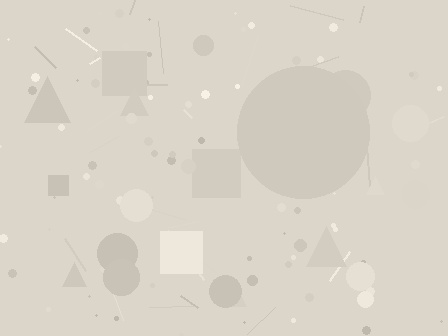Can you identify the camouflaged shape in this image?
The camouflaged shape is a circle.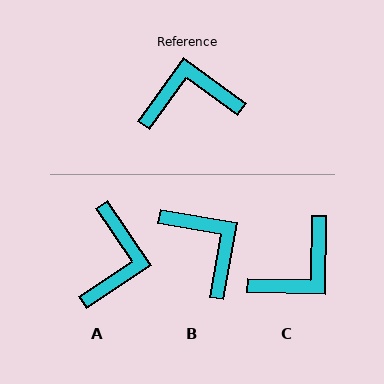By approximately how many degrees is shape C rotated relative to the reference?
Approximately 145 degrees clockwise.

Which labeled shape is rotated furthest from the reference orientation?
C, about 145 degrees away.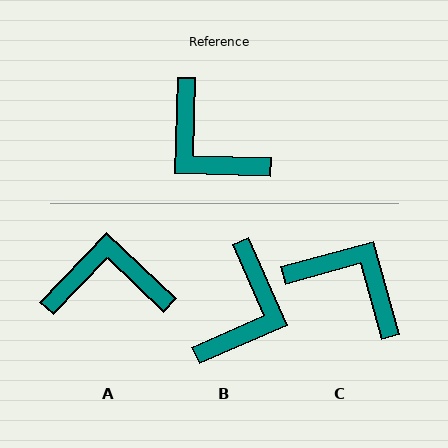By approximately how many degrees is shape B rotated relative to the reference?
Approximately 115 degrees counter-clockwise.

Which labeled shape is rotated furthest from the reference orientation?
C, about 163 degrees away.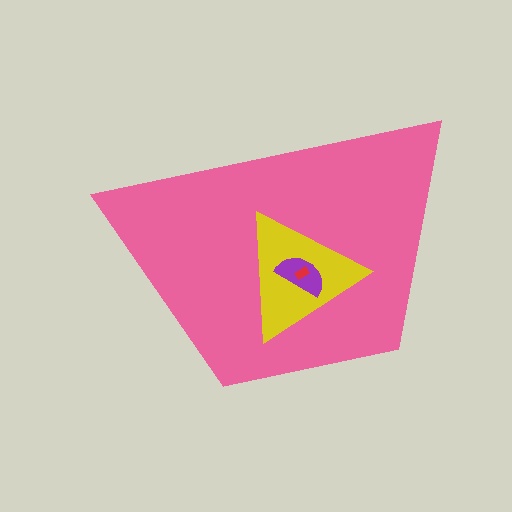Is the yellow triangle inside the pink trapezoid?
Yes.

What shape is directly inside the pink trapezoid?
The yellow triangle.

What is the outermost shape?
The pink trapezoid.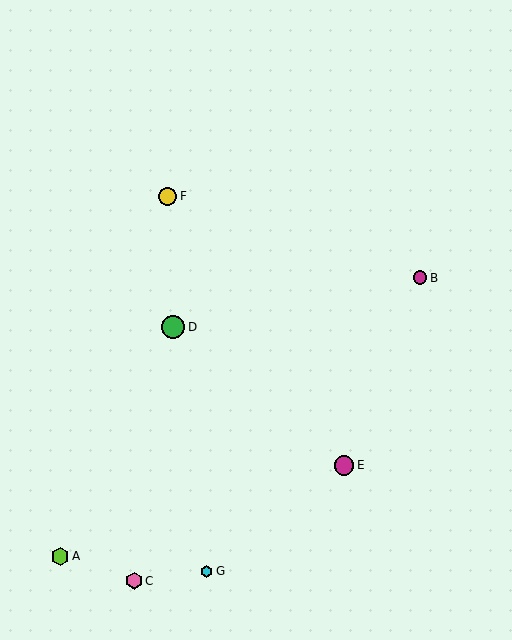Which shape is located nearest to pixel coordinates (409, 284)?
The magenta circle (labeled B) at (420, 278) is nearest to that location.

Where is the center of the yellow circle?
The center of the yellow circle is at (168, 196).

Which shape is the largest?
The green circle (labeled D) is the largest.